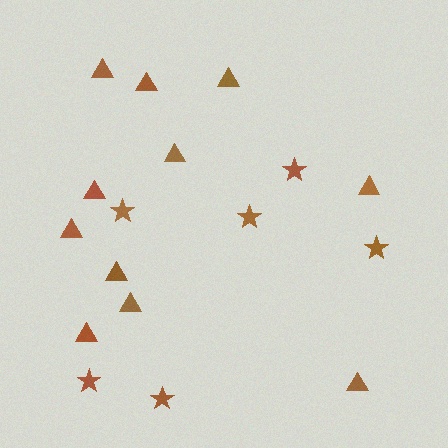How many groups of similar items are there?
There are 2 groups: one group of stars (6) and one group of triangles (11).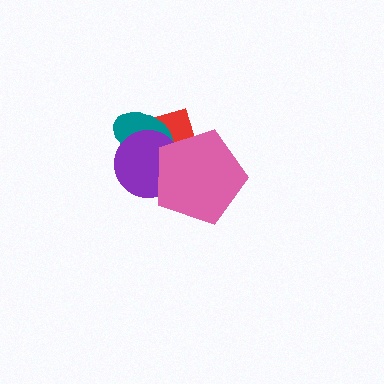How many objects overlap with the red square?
3 objects overlap with the red square.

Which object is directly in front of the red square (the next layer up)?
The teal ellipse is directly in front of the red square.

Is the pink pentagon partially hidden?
No, no other shape covers it.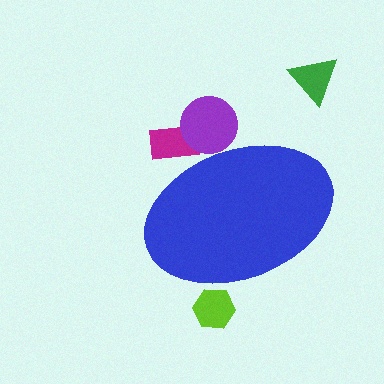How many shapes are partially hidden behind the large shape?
3 shapes are partially hidden.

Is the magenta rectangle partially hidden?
Yes, the magenta rectangle is partially hidden behind the blue ellipse.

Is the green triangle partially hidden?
No, the green triangle is fully visible.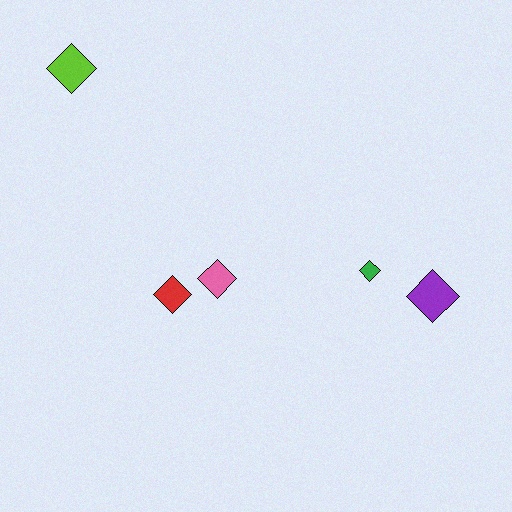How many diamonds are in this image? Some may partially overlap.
There are 5 diamonds.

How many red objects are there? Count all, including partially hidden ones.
There is 1 red object.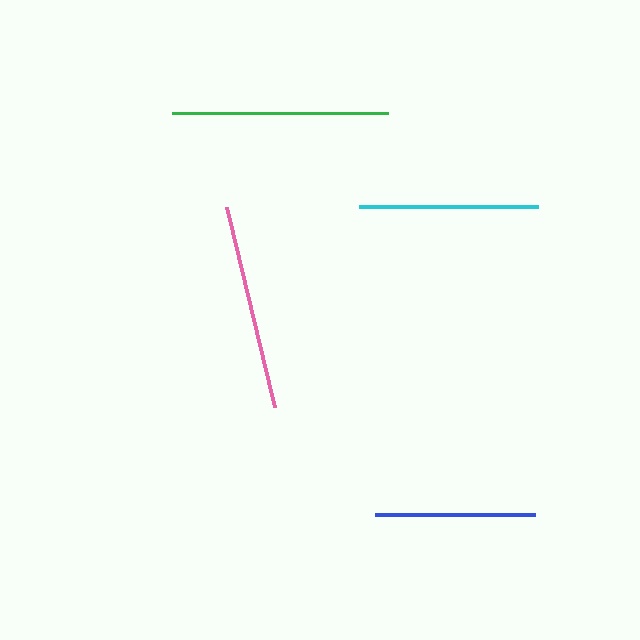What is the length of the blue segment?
The blue segment is approximately 161 pixels long.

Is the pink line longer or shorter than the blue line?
The pink line is longer than the blue line.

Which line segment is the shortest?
The blue line is the shortest at approximately 161 pixels.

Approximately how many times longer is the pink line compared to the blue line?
The pink line is approximately 1.3 times the length of the blue line.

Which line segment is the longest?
The green line is the longest at approximately 216 pixels.